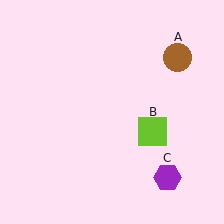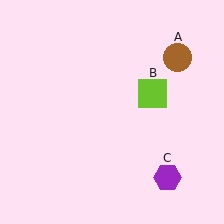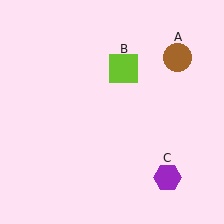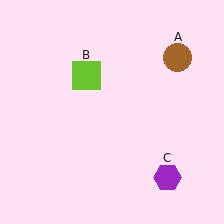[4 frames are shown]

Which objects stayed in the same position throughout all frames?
Brown circle (object A) and purple hexagon (object C) remained stationary.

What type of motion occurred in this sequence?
The lime square (object B) rotated counterclockwise around the center of the scene.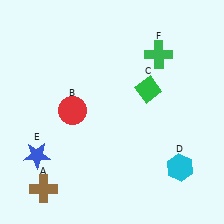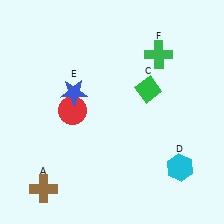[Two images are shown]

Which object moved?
The blue star (E) moved up.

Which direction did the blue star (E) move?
The blue star (E) moved up.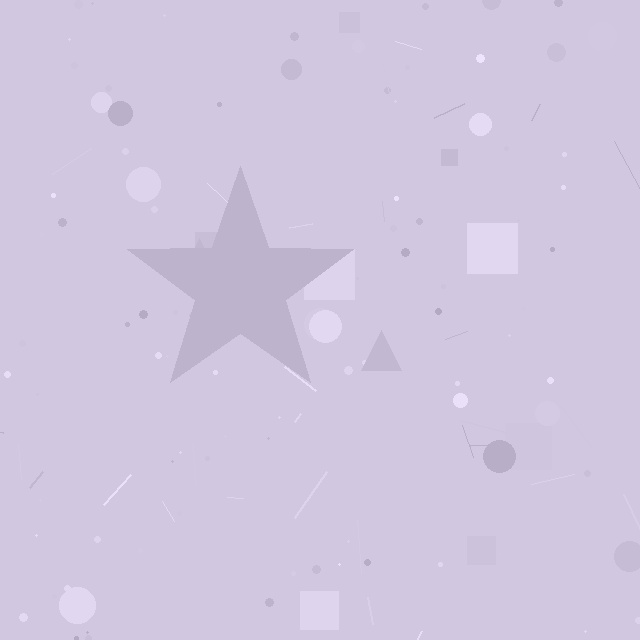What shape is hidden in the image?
A star is hidden in the image.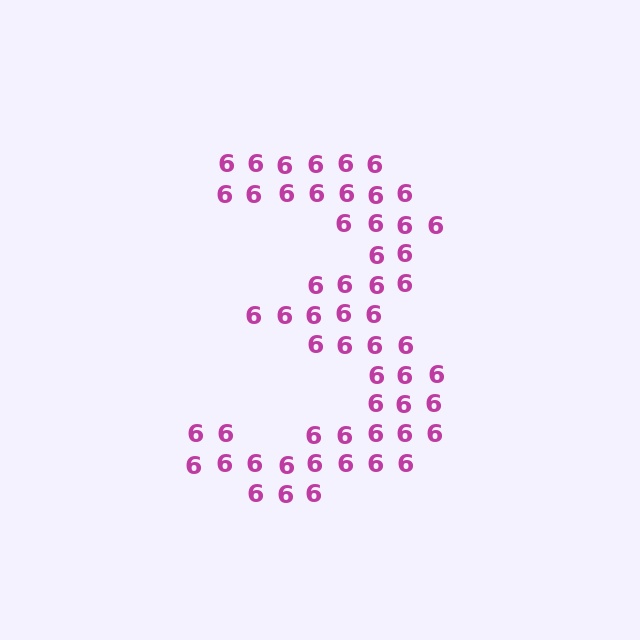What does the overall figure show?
The overall figure shows the digit 3.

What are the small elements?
The small elements are digit 6's.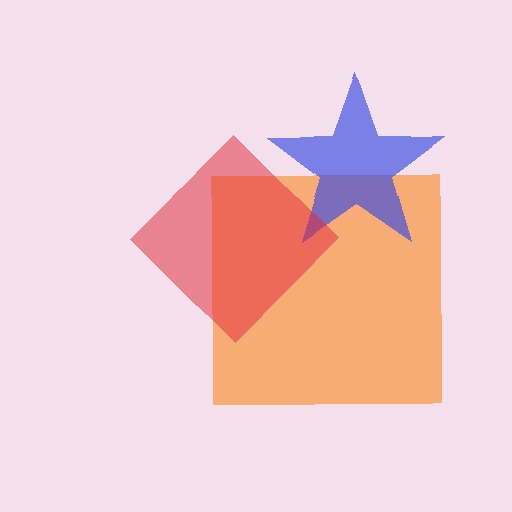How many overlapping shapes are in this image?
There are 3 overlapping shapes in the image.